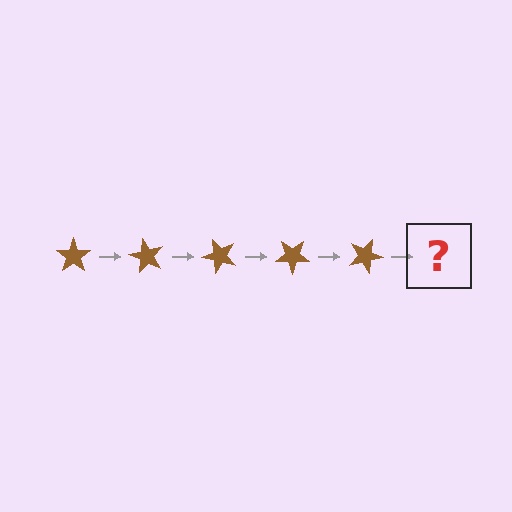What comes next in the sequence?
The next element should be a brown star rotated 300 degrees.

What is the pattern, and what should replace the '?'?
The pattern is that the star rotates 60 degrees each step. The '?' should be a brown star rotated 300 degrees.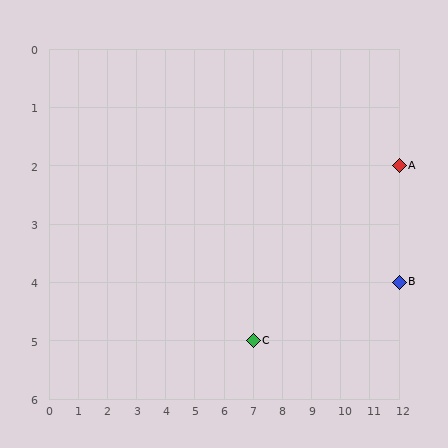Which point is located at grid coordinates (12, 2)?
Point A is at (12, 2).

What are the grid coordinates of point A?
Point A is at grid coordinates (12, 2).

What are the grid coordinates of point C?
Point C is at grid coordinates (7, 5).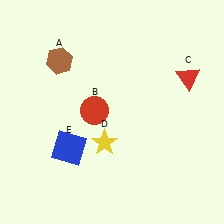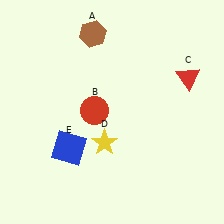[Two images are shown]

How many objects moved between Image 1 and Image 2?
1 object moved between the two images.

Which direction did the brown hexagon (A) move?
The brown hexagon (A) moved right.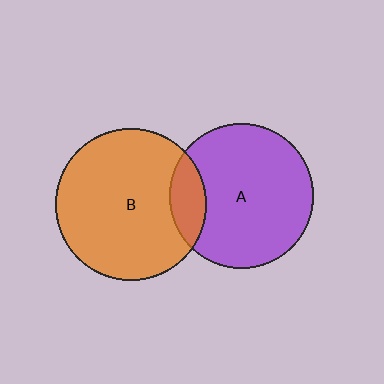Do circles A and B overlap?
Yes.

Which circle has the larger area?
Circle B (orange).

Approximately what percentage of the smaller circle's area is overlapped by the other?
Approximately 15%.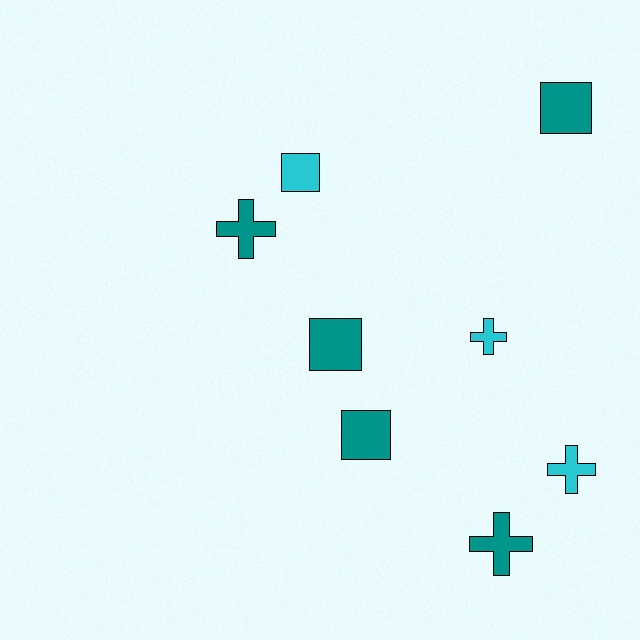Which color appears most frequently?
Teal, with 5 objects.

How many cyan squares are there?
There is 1 cyan square.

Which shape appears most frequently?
Cross, with 4 objects.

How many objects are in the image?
There are 8 objects.